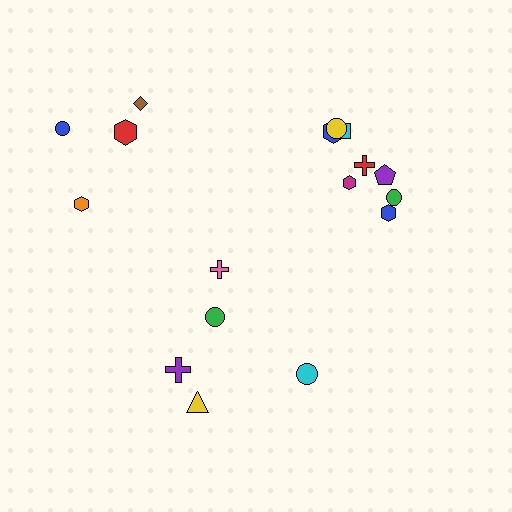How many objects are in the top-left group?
There are 4 objects.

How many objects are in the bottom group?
There are 5 objects.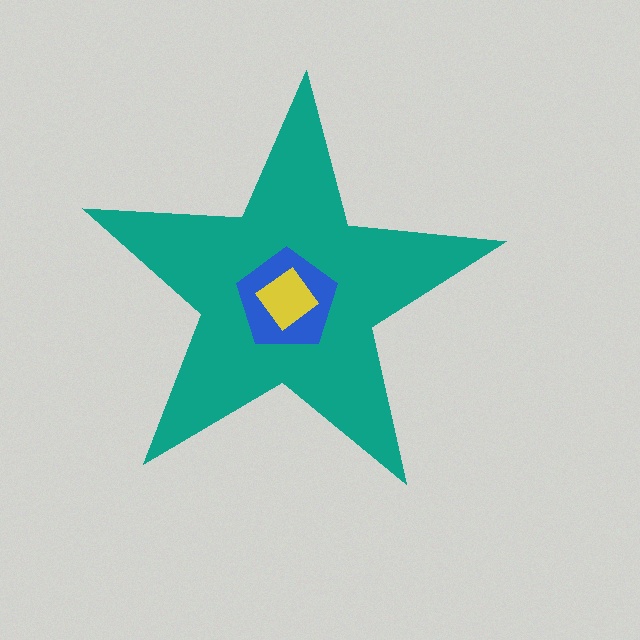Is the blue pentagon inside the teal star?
Yes.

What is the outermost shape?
The teal star.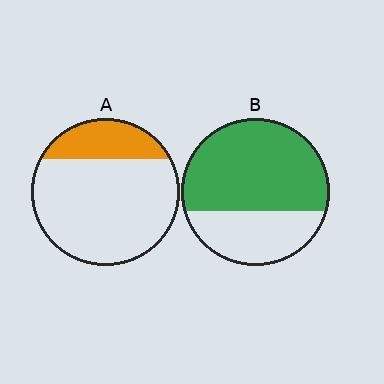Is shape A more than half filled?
No.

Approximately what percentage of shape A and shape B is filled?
A is approximately 25% and B is approximately 65%.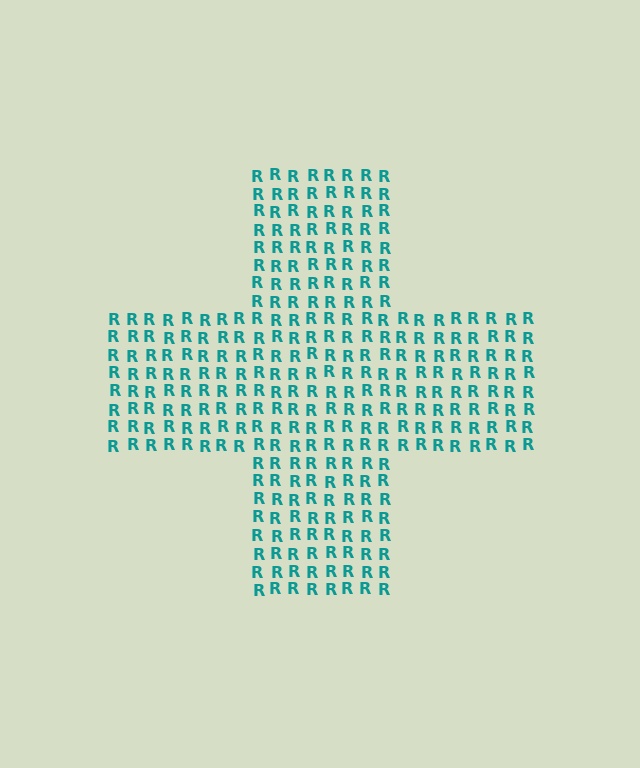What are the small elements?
The small elements are letter R's.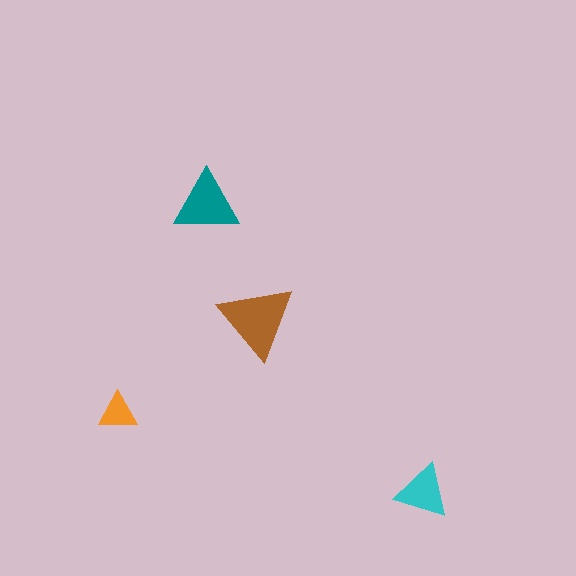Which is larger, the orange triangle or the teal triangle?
The teal one.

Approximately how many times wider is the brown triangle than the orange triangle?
About 2 times wider.